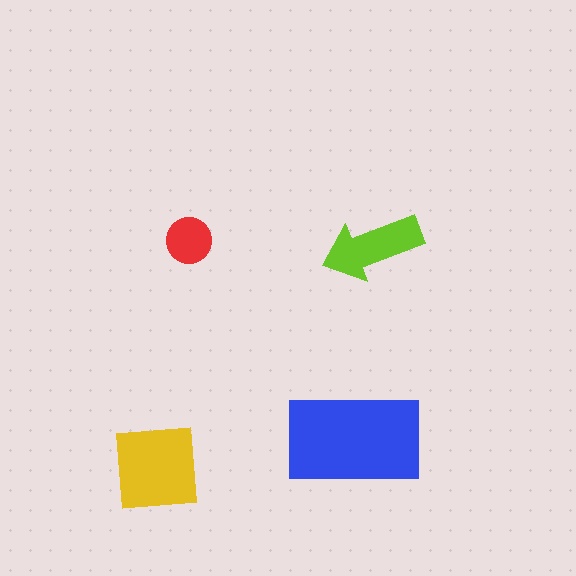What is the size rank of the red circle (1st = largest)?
4th.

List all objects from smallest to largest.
The red circle, the lime arrow, the yellow square, the blue rectangle.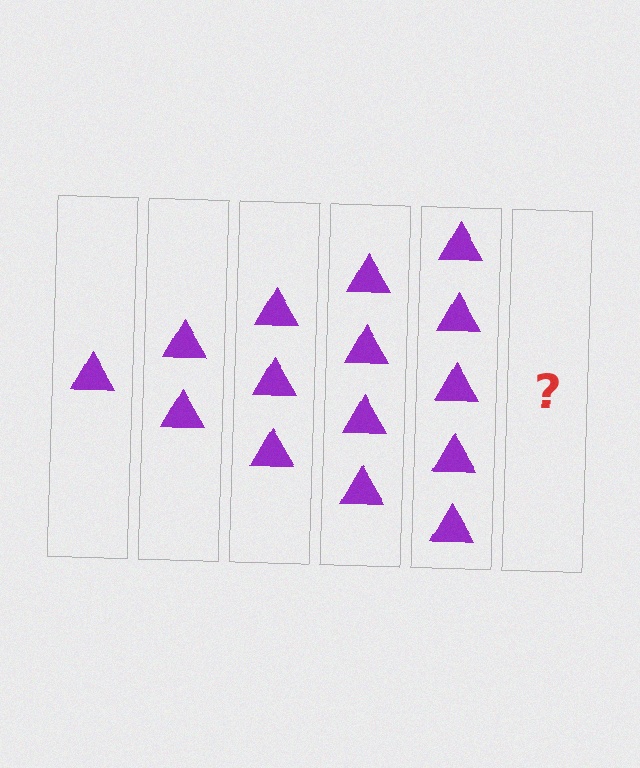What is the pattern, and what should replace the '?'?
The pattern is that each step adds one more triangle. The '?' should be 6 triangles.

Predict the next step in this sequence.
The next step is 6 triangles.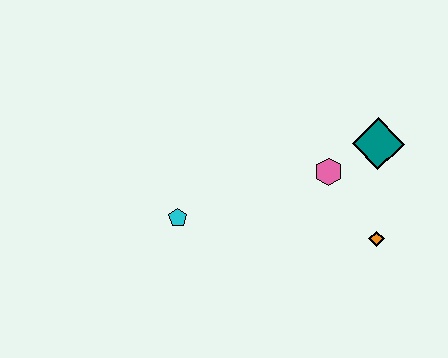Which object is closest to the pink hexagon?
The teal diamond is closest to the pink hexagon.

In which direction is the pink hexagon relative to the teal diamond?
The pink hexagon is to the left of the teal diamond.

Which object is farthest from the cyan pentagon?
The teal diamond is farthest from the cyan pentagon.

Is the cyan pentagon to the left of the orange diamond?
Yes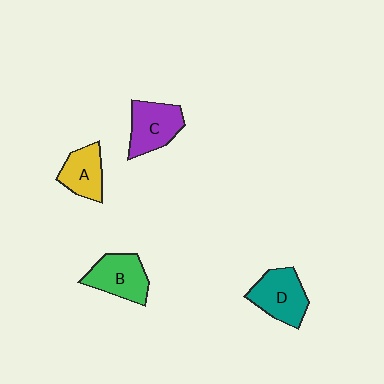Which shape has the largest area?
Shape D (teal).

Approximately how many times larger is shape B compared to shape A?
Approximately 1.2 times.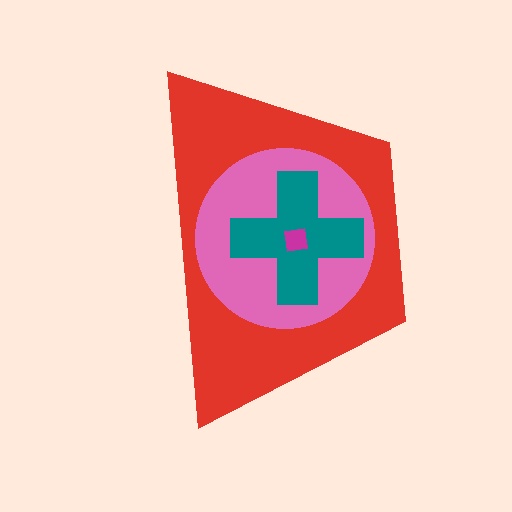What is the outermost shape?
The red trapezoid.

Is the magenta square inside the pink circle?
Yes.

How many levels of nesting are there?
4.